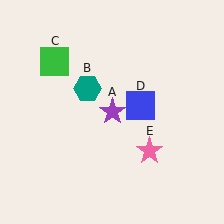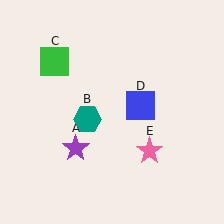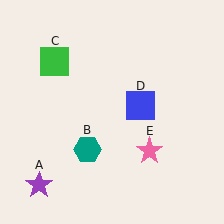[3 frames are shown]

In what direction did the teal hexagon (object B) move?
The teal hexagon (object B) moved down.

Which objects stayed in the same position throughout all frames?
Green square (object C) and blue square (object D) and pink star (object E) remained stationary.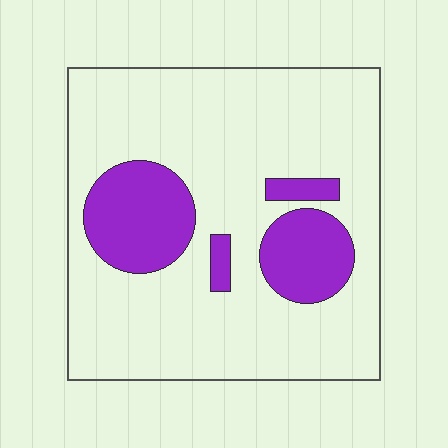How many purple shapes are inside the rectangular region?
4.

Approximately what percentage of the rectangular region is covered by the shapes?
Approximately 20%.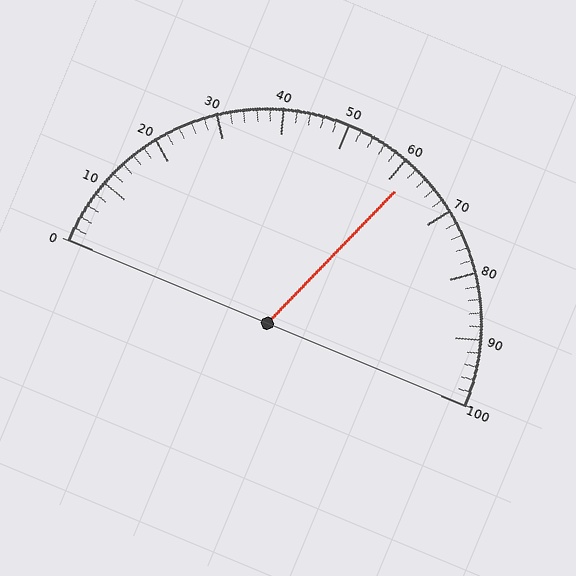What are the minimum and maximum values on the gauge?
The gauge ranges from 0 to 100.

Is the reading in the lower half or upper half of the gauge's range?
The reading is in the upper half of the range (0 to 100).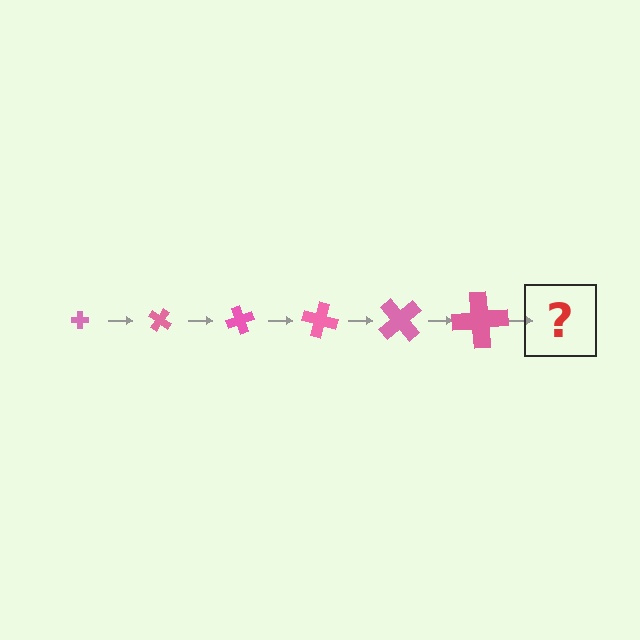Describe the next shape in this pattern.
It should be a cross, larger than the previous one and rotated 210 degrees from the start.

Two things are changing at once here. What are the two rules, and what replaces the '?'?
The two rules are that the cross grows larger each step and it rotates 35 degrees each step. The '?' should be a cross, larger than the previous one and rotated 210 degrees from the start.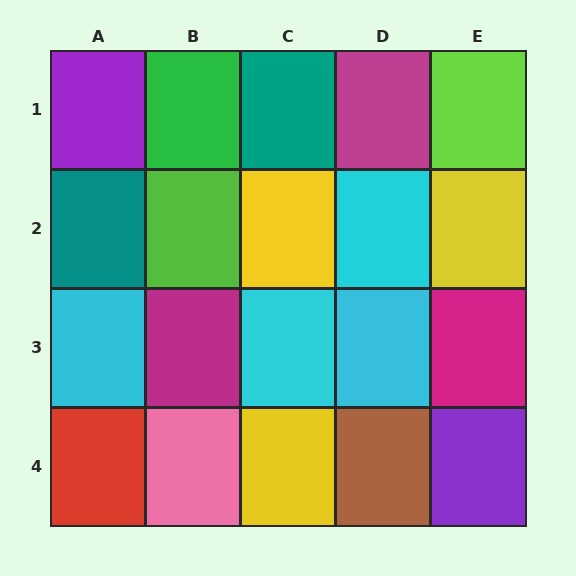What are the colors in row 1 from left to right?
Purple, green, teal, magenta, lime.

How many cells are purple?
2 cells are purple.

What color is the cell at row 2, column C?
Yellow.